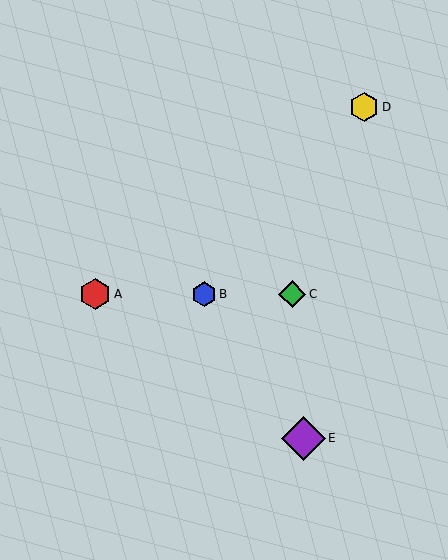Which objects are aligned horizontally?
Objects A, B, C are aligned horizontally.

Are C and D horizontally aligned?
No, C is at y≈294 and D is at y≈107.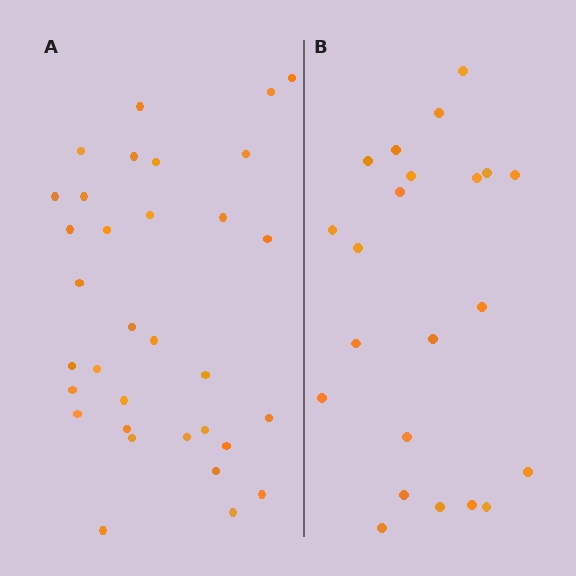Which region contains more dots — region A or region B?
Region A (the left region) has more dots.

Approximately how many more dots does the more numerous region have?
Region A has roughly 12 or so more dots than region B.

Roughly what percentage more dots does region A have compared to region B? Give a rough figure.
About 50% more.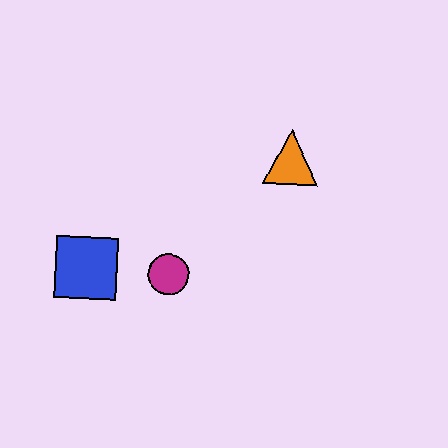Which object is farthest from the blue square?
The orange triangle is farthest from the blue square.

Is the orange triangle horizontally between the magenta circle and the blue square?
No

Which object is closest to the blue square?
The magenta circle is closest to the blue square.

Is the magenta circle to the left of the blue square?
No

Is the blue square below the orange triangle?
Yes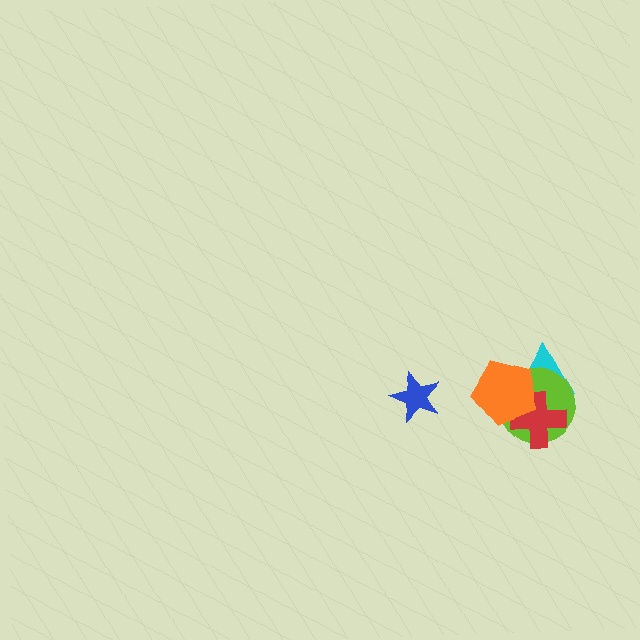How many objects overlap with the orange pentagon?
3 objects overlap with the orange pentagon.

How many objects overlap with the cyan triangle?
3 objects overlap with the cyan triangle.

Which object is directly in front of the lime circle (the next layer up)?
The red cross is directly in front of the lime circle.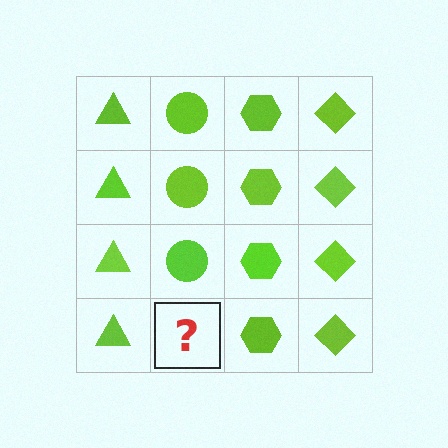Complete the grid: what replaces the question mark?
The question mark should be replaced with a lime circle.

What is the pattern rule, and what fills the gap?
The rule is that each column has a consistent shape. The gap should be filled with a lime circle.